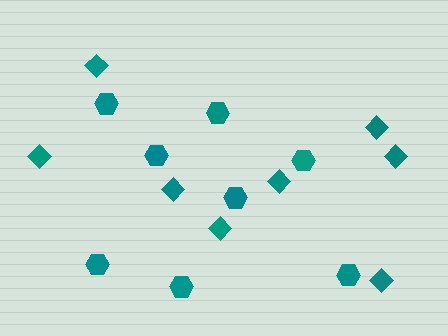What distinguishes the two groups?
There are 2 groups: one group of diamonds (8) and one group of hexagons (8).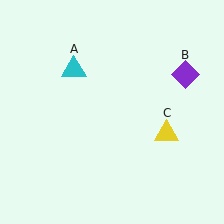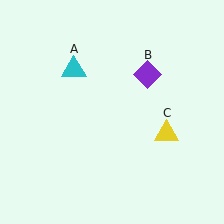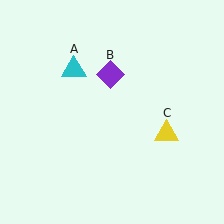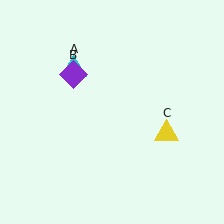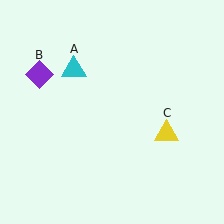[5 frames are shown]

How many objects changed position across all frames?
1 object changed position: purple diamond (object B).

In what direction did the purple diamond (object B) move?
The purple diamond (object B) moved left.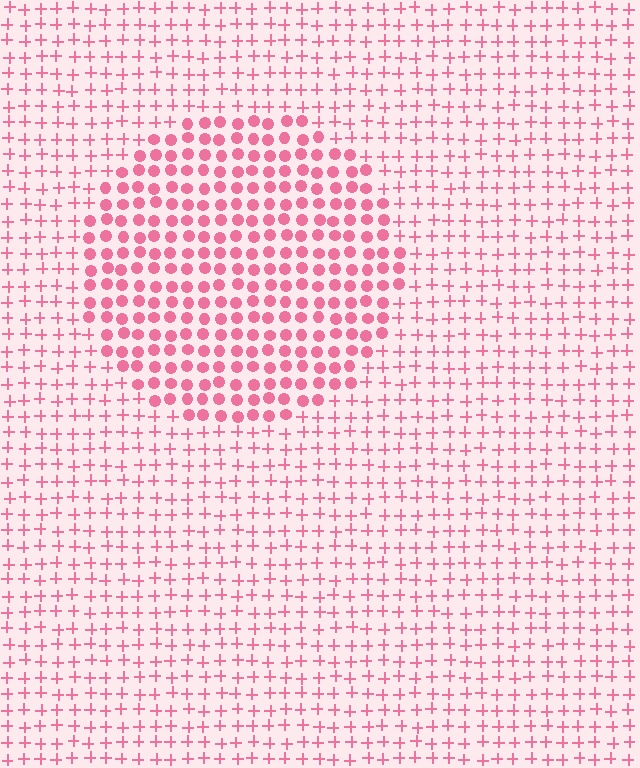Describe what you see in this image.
The image is filled with small pink elements arranged in a uniform grid. A circle-shaped region contains circles, while the surrounding area contains plus signs. The boundary is defined purely by the change in element shape.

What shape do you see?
I see a circle.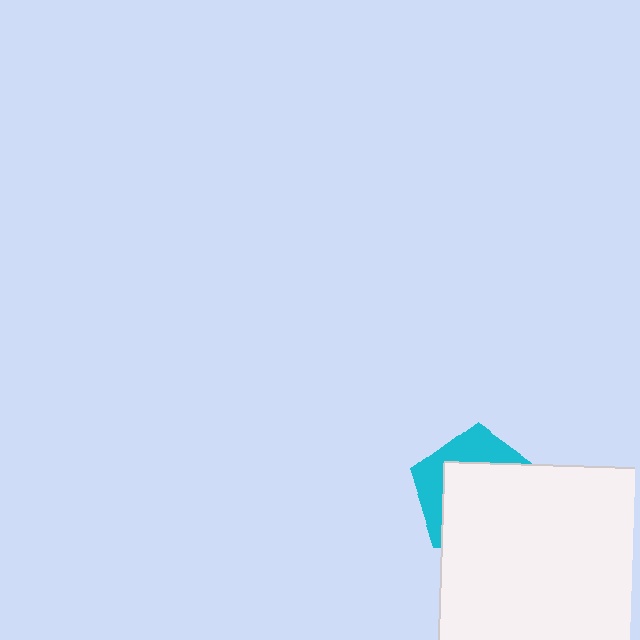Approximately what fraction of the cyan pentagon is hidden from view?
Roughly 66% of the cyan pentagon is hidden behind the white rectangle.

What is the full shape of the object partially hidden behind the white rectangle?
The partially hidden object is a cyan pentagon.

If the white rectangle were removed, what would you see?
You would see the complete cyan pentagon.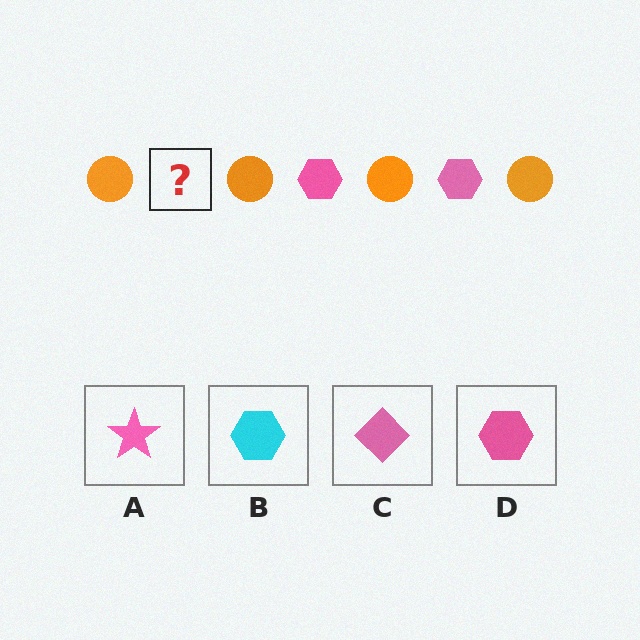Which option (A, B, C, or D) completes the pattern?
D.